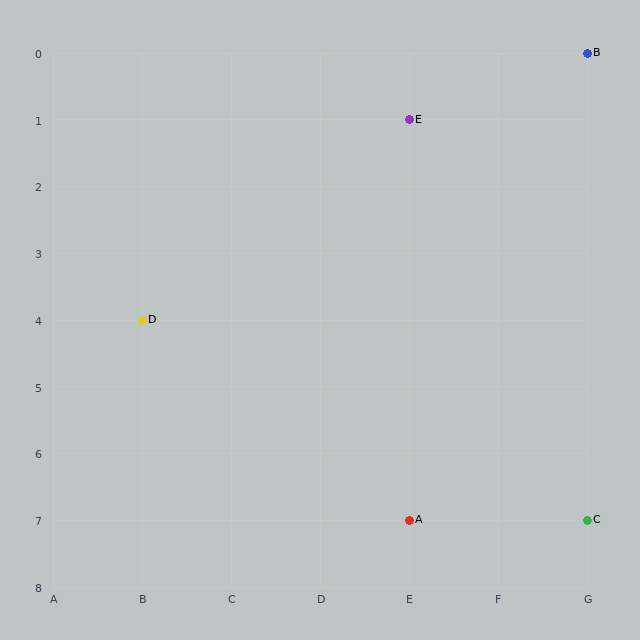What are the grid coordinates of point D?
Point D is at grid coordinates (B, 4).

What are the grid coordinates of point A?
Point A is at grid coordinates (E, 7).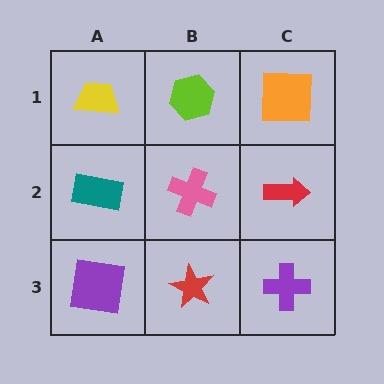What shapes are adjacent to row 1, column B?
A pink cross (row 2, column B), a yellow trapezoid (row 1, column A), an orange square (row 1, column C).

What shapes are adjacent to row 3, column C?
A red arrow (row 2, column C), a red star (row 3, column B).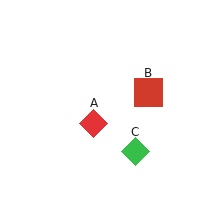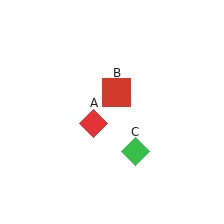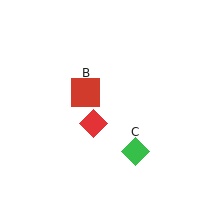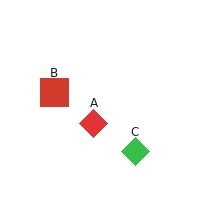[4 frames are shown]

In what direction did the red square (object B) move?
The red square (object B) moved left.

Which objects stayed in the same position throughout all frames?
Red diamond (object A) and green diamond (object C) remained stationary.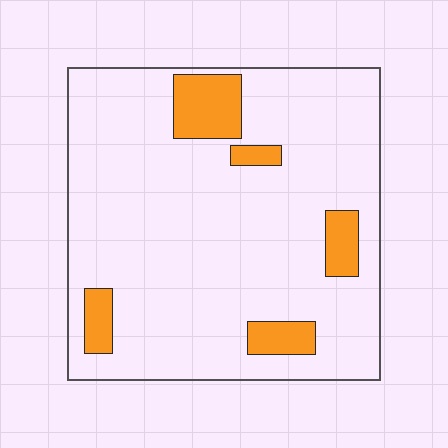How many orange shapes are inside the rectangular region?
5.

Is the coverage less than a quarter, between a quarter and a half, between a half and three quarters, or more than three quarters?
Less than a quarter.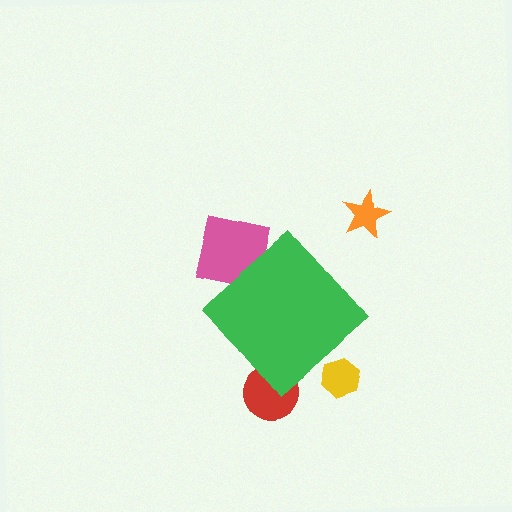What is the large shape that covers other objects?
A green diamond.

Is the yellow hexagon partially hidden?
Yes, the yellow hexagon is partially hidden behind the green diamond.